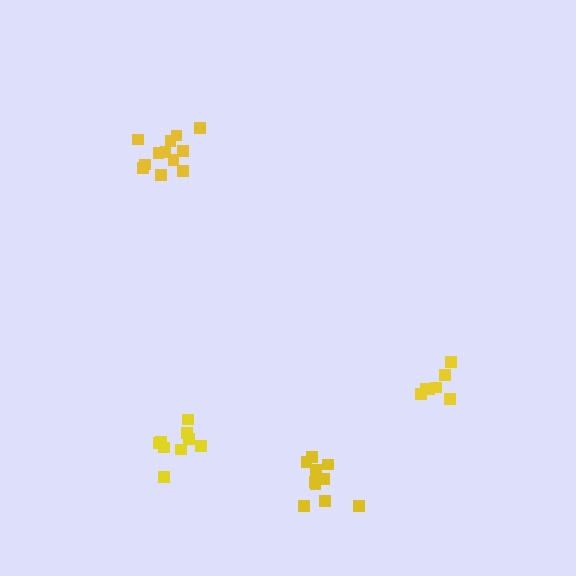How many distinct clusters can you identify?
There are 4 distinct clusters.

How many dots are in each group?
Group 1: 12 dots, Group 2: 9 dots, Group 3: 7 dots, Group 4: 10 dots (38 total).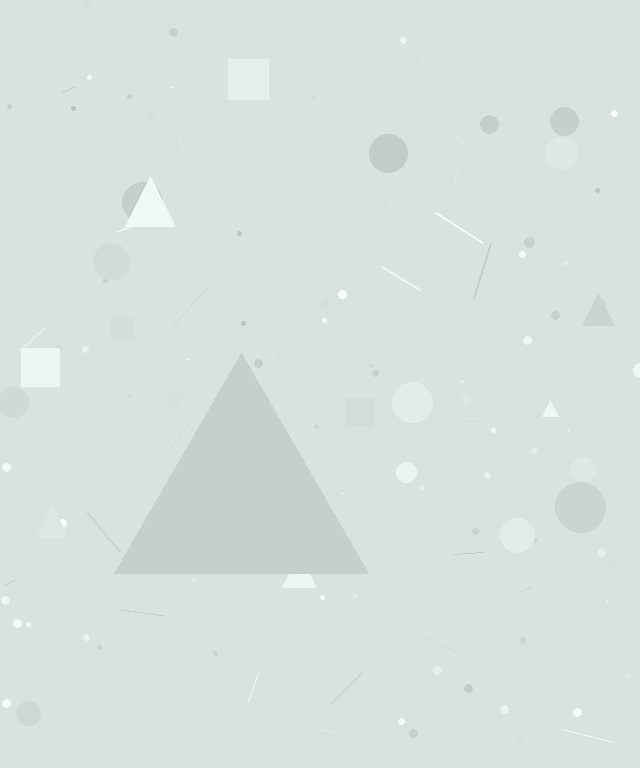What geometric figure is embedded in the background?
A triangle is embedded in the background.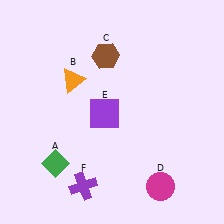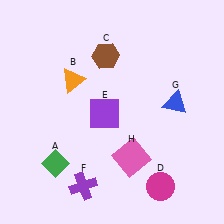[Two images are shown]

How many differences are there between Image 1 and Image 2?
There are 2 differences between the two images.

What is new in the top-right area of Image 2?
A blue triangle (G) was added in the top-right area of Image 2.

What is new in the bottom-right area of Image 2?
A pink square (H) was added in the bottom-right area of Image 2.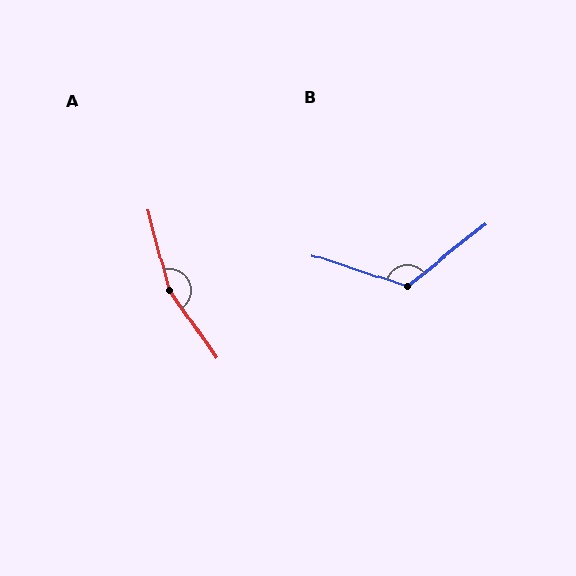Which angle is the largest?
A, at approximately 160 degrees.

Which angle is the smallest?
B, at approximately 123 degrees.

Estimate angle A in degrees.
Approximately 160 degrees.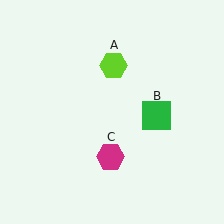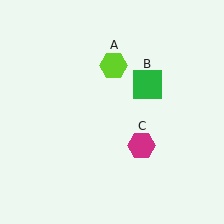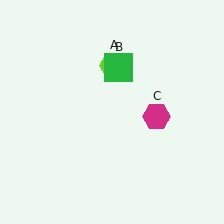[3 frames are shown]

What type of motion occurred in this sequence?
The green square (object B), magenta hexagon (object C) rotated counterclockwise around the center of the scene.